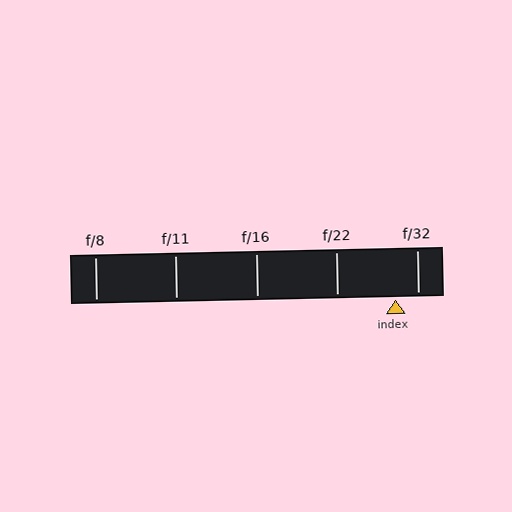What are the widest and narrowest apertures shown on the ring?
The widest aperture shown is f/8 and the narrowest is f/32.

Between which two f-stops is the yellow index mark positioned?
The index mark is between f/22 and f/32.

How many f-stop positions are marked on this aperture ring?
There are 5 f-stop positions marked.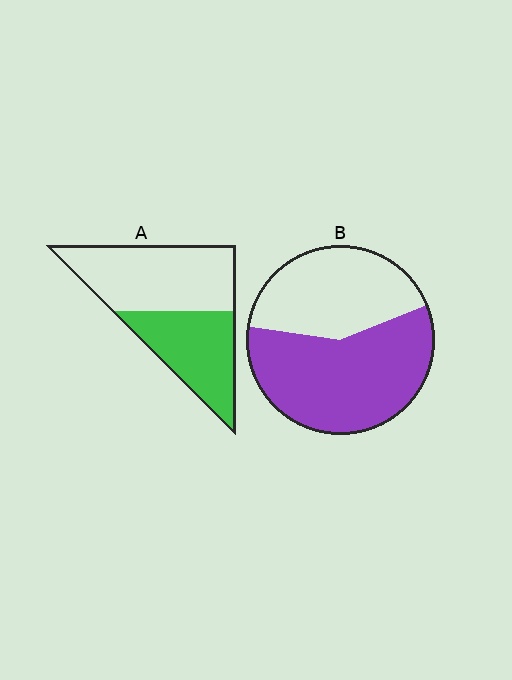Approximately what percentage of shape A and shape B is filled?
A is approximately 45% and B is approximately 60%.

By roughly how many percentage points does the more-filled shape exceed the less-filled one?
By roughly 15 percentage points (B over A).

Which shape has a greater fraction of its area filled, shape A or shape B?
Shape B.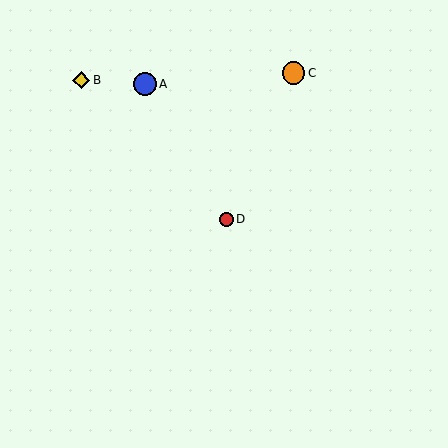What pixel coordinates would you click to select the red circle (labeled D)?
Click at (226, 219) to select the red circle D.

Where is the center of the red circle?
The center of the red circle is at (226, 219).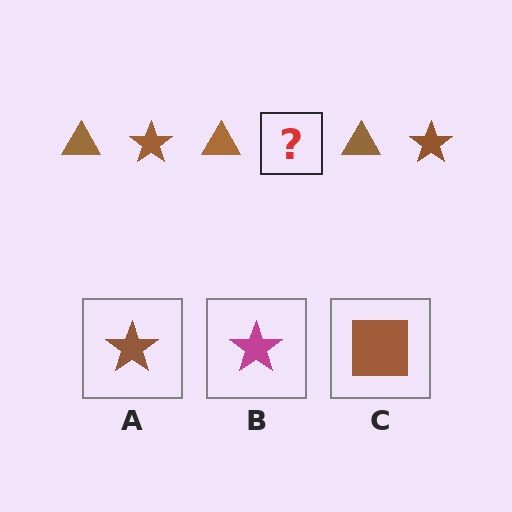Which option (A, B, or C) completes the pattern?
A.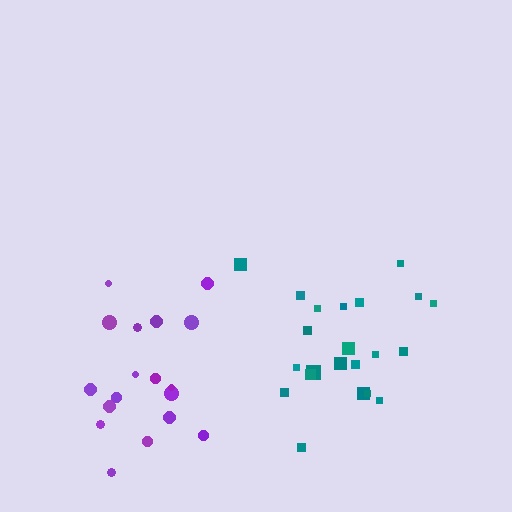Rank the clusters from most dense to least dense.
purple, teal.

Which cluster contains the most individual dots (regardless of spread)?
Teal (22).